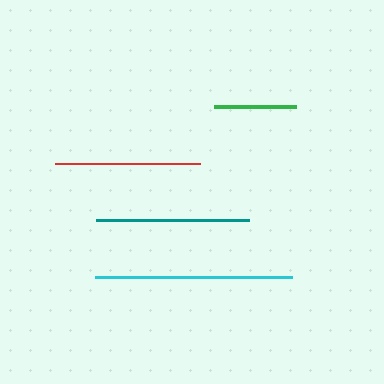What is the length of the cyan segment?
The cyan segment is approximately 197 pixels long.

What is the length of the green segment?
The green segment is approximately 82 pixels long.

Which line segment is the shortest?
The green line is the shortest at approximately 82 pixels.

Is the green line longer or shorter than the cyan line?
The cyan line is longer than the green line.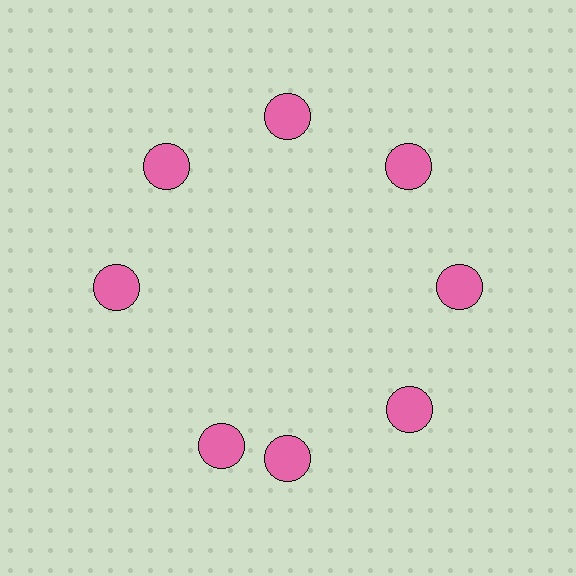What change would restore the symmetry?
The symmetry would be restored by rotating it back into even spacing with its neighbors so that all 8 circles sit at equal angles and equal distance from the center.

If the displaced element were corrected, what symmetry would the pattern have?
It would have 8-fold rotational symmetry — the pattern would map onto itself every 45 degrees.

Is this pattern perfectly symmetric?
No. The 8 pink circles are arranged in a ring, but one element near the 8 o'clock position is rotated out of alignment along the ring, breaking the 8-fold rotational symmetry.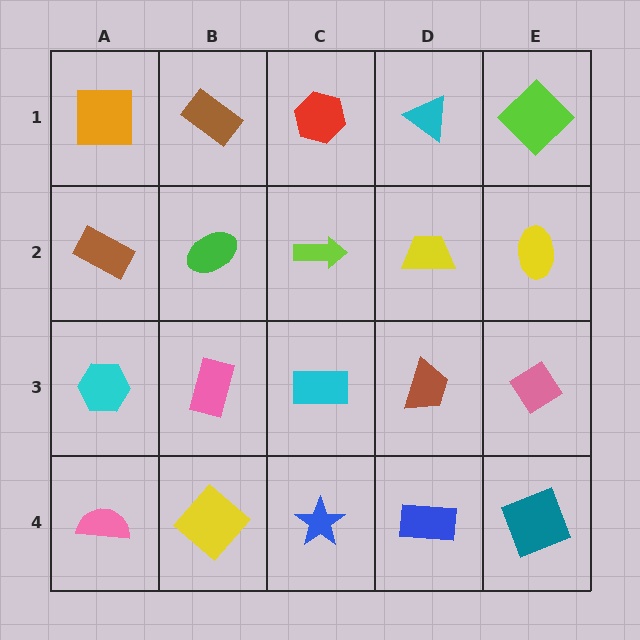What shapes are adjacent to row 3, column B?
A green ellipse (row 2, column B), a yellow diamond (row 4, column B), a cyan hexagon (row 3, column A), a cyan rectangle (row 3, column C).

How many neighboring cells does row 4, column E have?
2.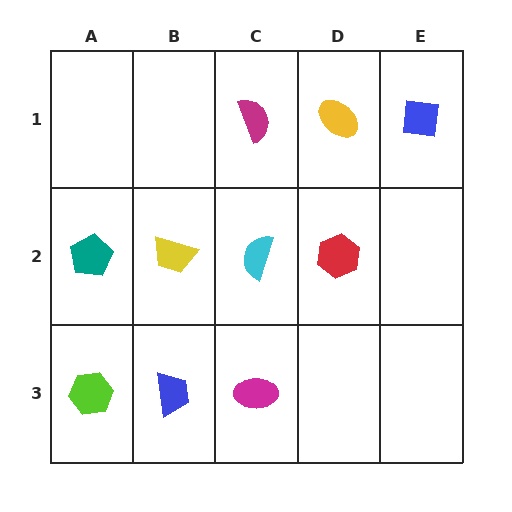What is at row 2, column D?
A red hexagon.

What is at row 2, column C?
A cyan semicircle.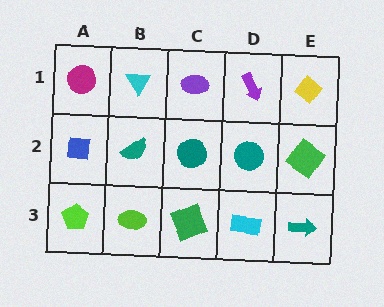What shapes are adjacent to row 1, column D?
A teal circle (row 2, column D), a purple ellipse (row 1, column C), a yellow diamond (row 1, column E).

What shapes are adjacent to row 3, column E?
A green diamond (row 2, column E), a cyan rectangle (row 3, column D).